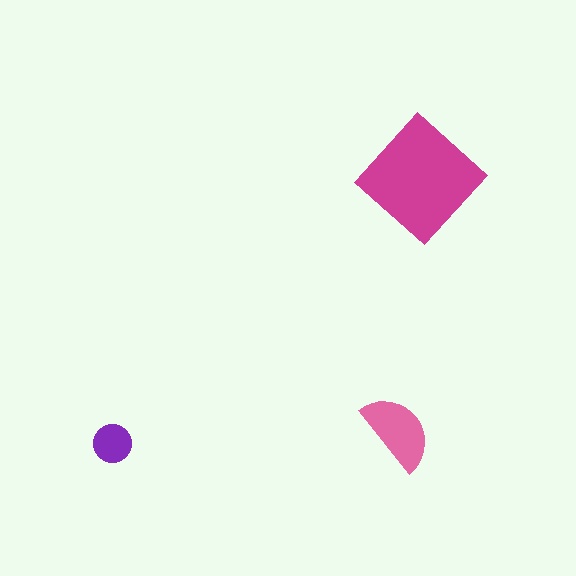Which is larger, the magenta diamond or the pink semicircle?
The magenta diamond.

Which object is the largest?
The magenta diamond.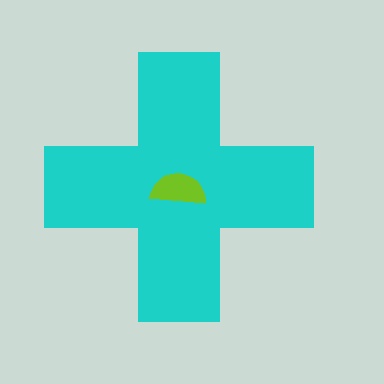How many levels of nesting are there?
2.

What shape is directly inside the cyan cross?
The lime semicircle.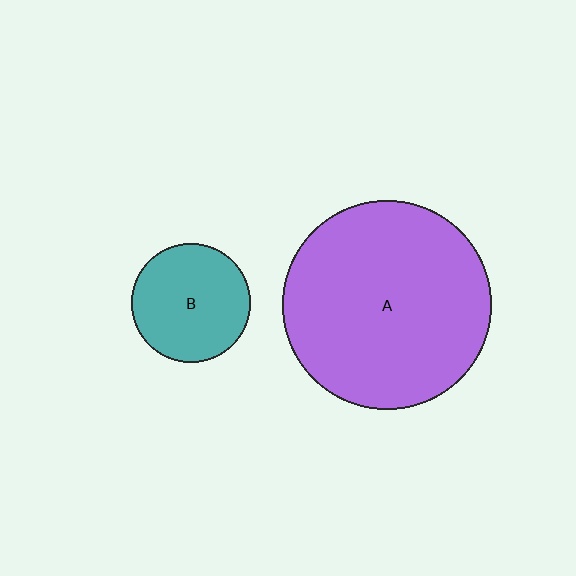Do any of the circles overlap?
No, none of the circles overlap.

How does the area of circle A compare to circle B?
Approximately 3.1 times.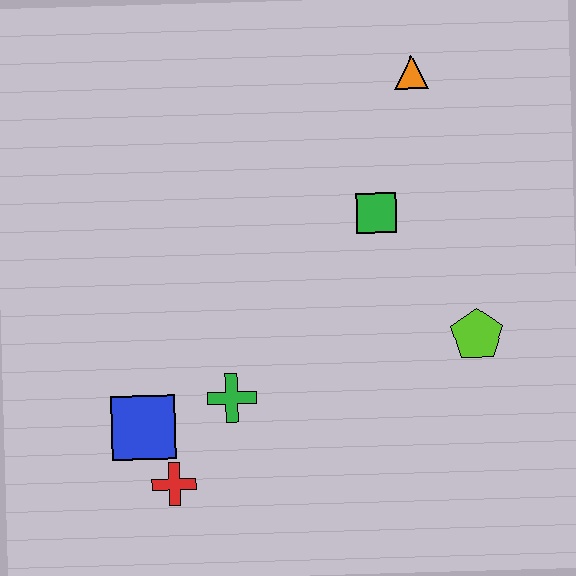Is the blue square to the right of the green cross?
No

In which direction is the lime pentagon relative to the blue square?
The lime pentagon is to the right of the blue square.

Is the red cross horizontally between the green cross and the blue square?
Yes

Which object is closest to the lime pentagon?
The green square is closest to the lime pentagon.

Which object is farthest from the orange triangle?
The red cross is farthest from the orange triangle.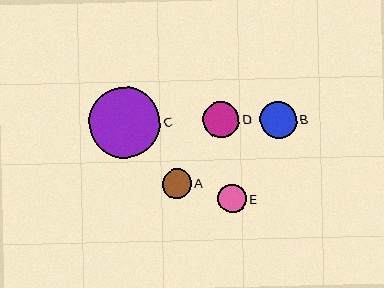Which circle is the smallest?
Circle E is the smallest with a size of approximately 29 pixels.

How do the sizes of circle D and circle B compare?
Circle D and circle B are approximately the same size.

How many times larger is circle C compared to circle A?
Circle C is approximately 2.4 times the size of circle A.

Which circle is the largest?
Circle C is the largest with a size of approximately 71 pixels.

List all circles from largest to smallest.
From largest to smallest: C, D, B, A, E.